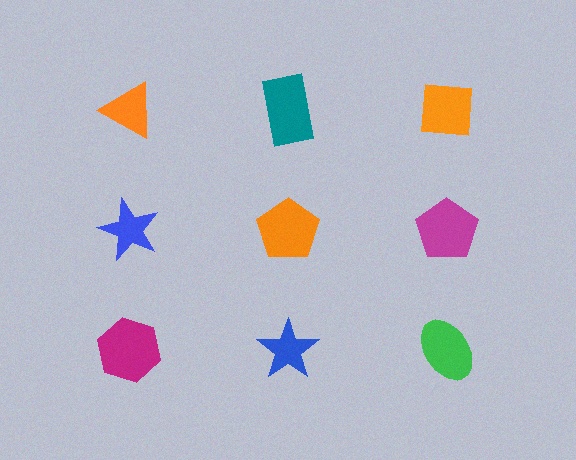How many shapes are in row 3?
3 shapes.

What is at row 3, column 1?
A magenta hexagon.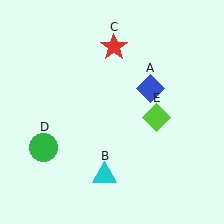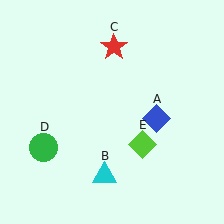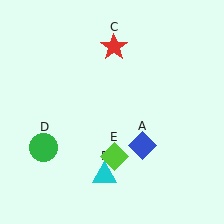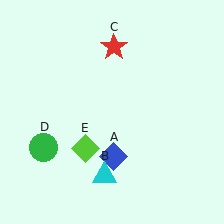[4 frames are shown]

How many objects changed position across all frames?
2 objects changed position: blue diamond (object A), lime diamond (object E).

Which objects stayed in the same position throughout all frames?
Cyan triangle (object B) and red star (object C) and green circle (object D) remained stationary.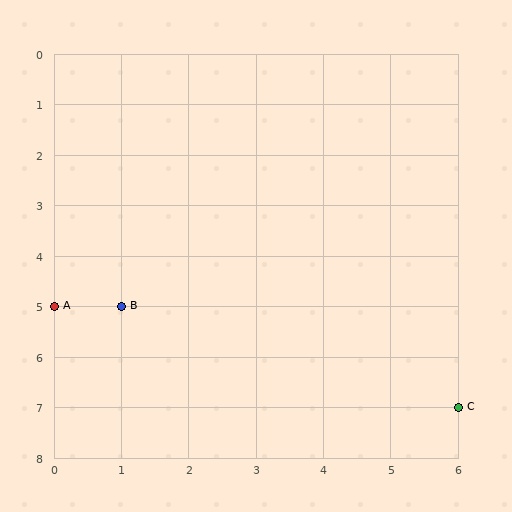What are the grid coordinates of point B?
Point B is at grid coordinates (1, 5).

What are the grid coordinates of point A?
Point A is at grid coordinates (0, 5).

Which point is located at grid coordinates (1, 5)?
Point B is at (1, 5).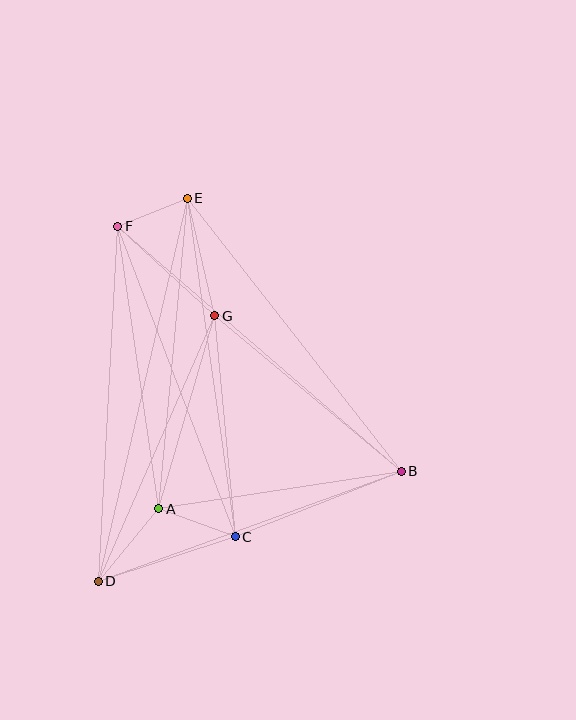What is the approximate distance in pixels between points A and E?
The distance between A and E is approximately 312 pixels.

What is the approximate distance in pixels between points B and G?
The distance between B and G is approximately 243 pixels.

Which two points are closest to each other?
Points E and F are closest to each other.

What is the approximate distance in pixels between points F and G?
The distance between F and G is approximately 131 pixels.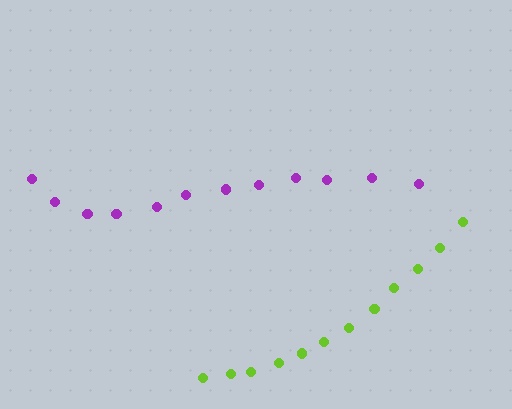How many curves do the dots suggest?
There are 2 distinct paths.